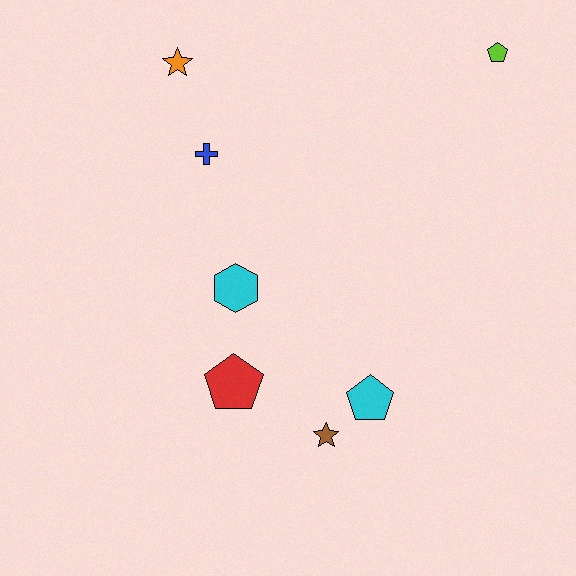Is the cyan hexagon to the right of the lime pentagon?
No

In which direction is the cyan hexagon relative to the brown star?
The cyan hexagon is above the brown star.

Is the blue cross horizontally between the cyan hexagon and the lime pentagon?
No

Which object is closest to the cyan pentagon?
The brown star is closest to the cyan pentagon.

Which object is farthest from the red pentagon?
The lime pentagon is farthest from the red pentagon.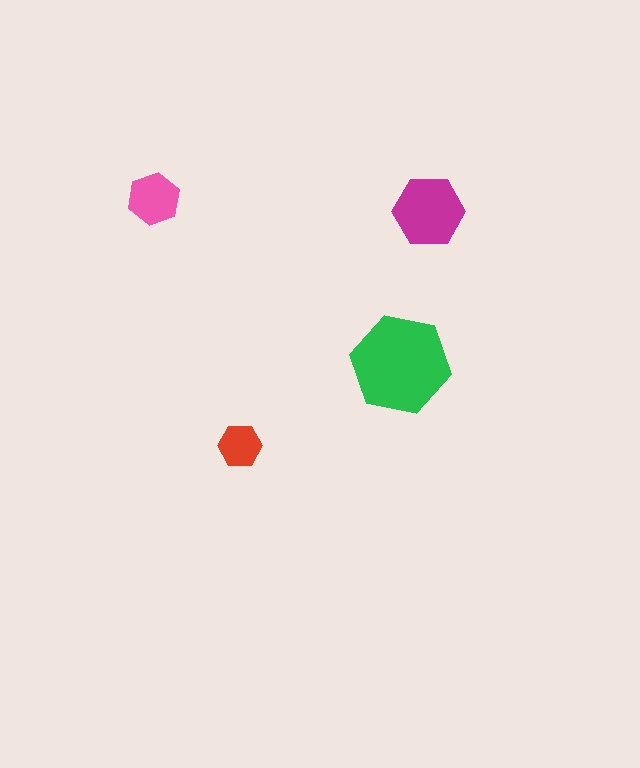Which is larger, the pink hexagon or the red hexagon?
The pink one.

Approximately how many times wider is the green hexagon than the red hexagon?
About 2.5 times wider.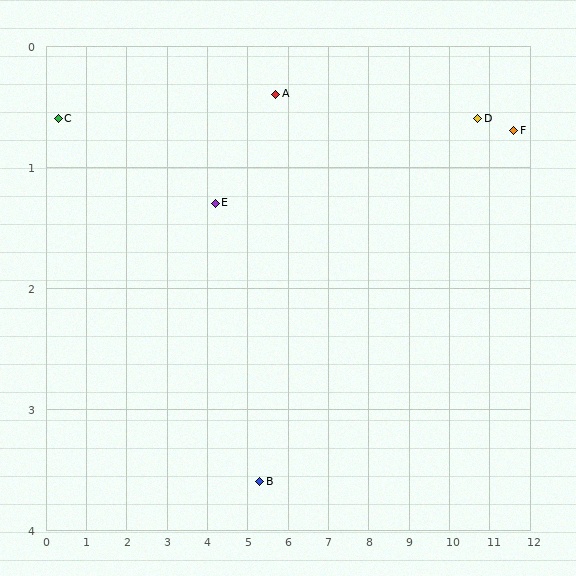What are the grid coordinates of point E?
Point E is at approximately (4.2, 1.3).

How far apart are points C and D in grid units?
Points C and D are about 10.4 grid units apart.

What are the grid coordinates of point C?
Point C is at approximately (0.3, 0.6).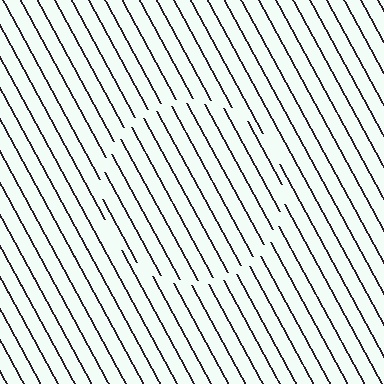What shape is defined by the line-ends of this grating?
An illusory circle. The interior of the shape contains the same grating, shifted by half a period — the contour is defined by the phase discontinuity where line-ends from the inner and outer gratings abut.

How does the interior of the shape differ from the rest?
The interior of the shape contains the same grating, shifted by half a period — the contour is defined by the phase discontinuity where line-ends from the inner and outer gratings abut.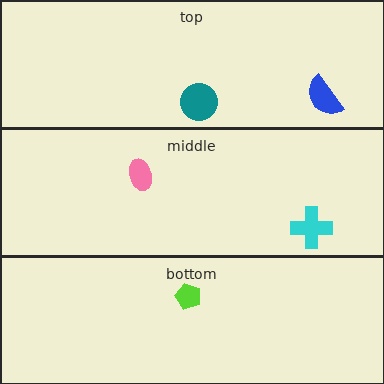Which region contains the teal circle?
The top region.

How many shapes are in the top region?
2.